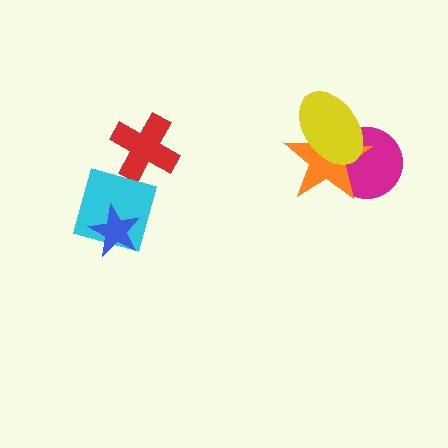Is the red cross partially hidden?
Yes, it is partially covered by another shape.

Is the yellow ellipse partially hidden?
No, no other shape covers it.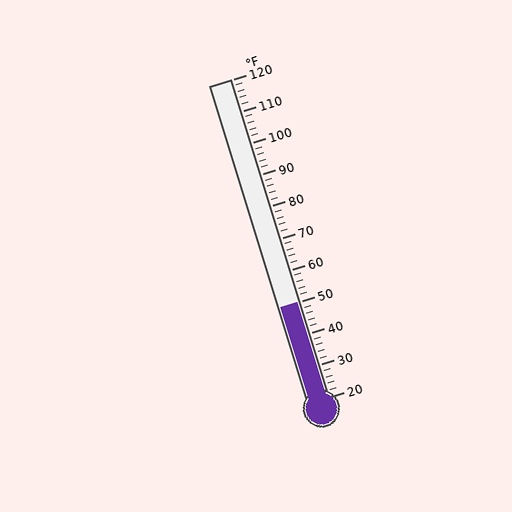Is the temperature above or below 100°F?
The temperature is below 100°F.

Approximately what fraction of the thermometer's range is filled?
The thermometer is filled to approximately 30% of its range.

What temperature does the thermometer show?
The thermometer shows approximately 50°F.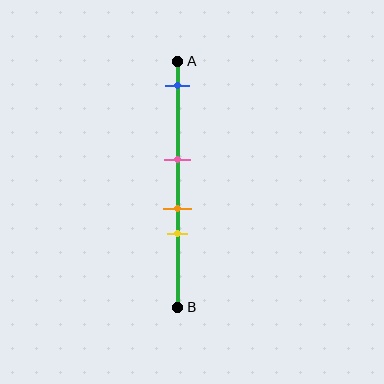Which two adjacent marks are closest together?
The orange and yellow marks are the closest adjacent pair.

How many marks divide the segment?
There are 4 marks dividing the segment.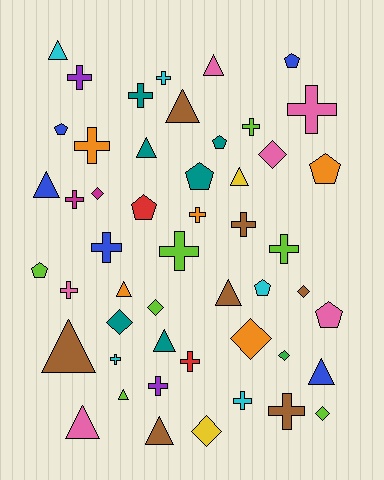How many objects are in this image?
There are 50 objects.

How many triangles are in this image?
There are 14 triangles.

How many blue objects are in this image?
There are 5 blue objects.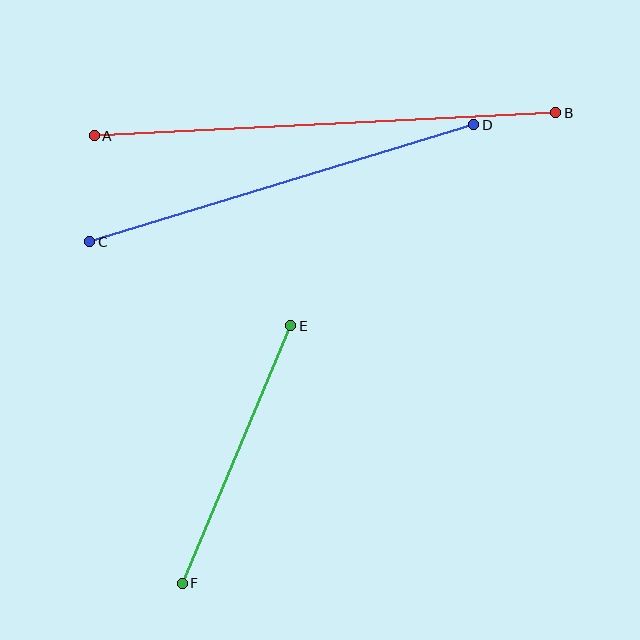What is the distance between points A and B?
The distance is approximately 462 pixels.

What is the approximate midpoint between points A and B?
The midpoint is at approximately (325, 124) pixels.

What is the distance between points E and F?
The distance is approximately 279 pixels.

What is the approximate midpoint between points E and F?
The midpoint is at approximately (236, 454) pixels.